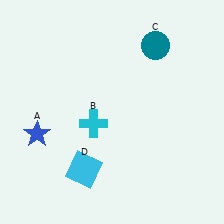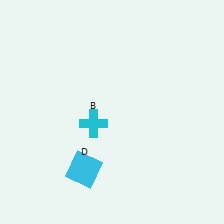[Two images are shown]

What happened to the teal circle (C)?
The teal circle (C) was removed in Image 2. It was in the top-right area of Image 1.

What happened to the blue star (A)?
The blue star (A) was removed in Image 2. It was in the bottom-left area of Image 1.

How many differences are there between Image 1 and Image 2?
There are 2 differences between the two images.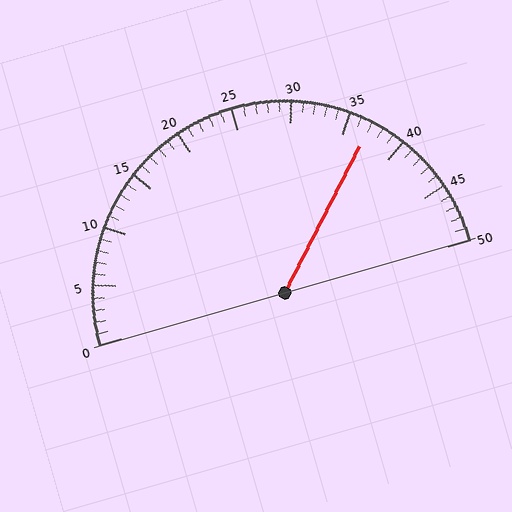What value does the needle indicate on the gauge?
The needle indicates approximately 37.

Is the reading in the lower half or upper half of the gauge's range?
The reading is in the upper half of the range (0 to 50).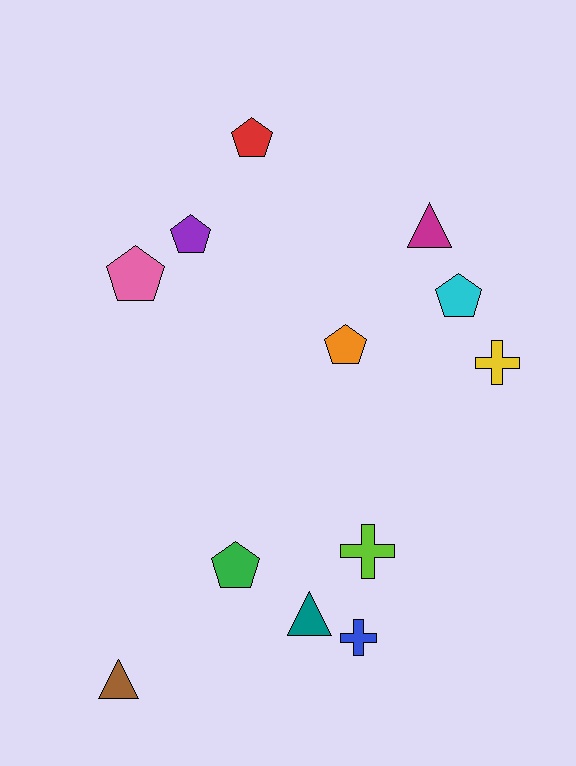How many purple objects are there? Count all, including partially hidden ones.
There is 1 purple object.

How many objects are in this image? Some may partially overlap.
There are 12 objects.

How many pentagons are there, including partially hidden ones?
There are 6 pentagons.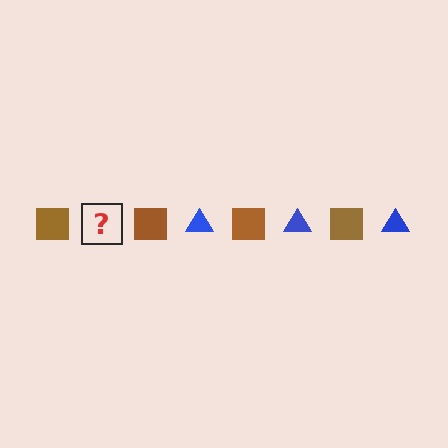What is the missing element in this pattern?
The missing element is a blue triangle.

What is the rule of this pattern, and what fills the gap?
The rule is that the pattern alternates between brown square and blue triangle. The gap should be filled with a blue triangle.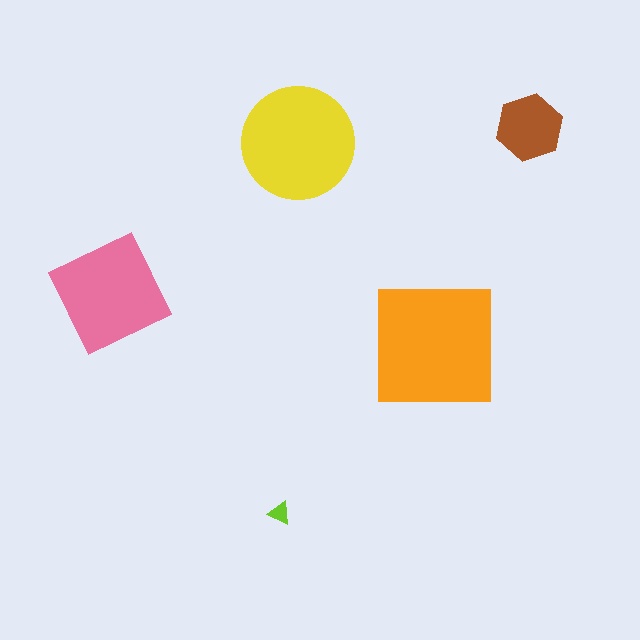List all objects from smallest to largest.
The lime triangle, the brown hexagon, the pink diamond, the yellow circle, the orange square.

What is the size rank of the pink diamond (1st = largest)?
3rd.